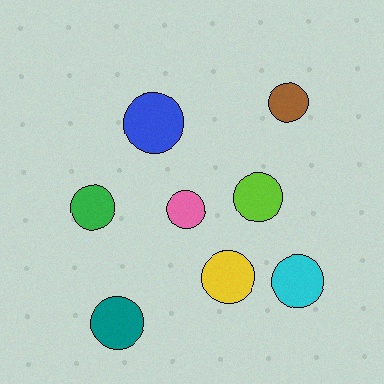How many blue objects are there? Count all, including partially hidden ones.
There is 1 blue object.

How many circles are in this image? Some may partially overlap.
There are 8 circles.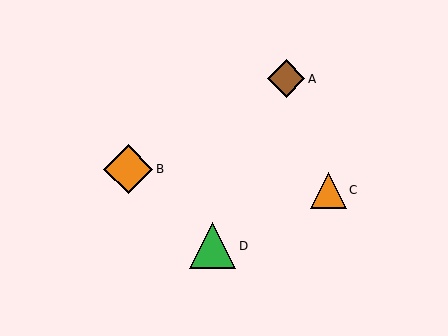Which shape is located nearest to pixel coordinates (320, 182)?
The orange triangle (labeled C) at (328, 190) is nearest to that location.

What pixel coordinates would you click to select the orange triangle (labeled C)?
Click at (328, 190) to select the orange triangle C.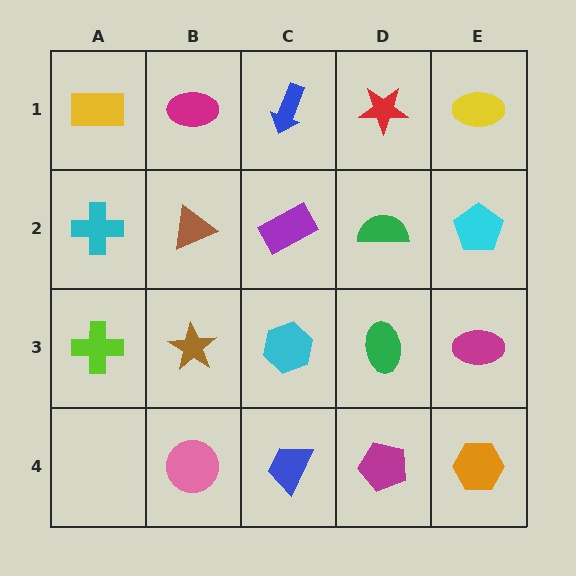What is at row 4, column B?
A pink circle.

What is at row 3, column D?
A green ellipse.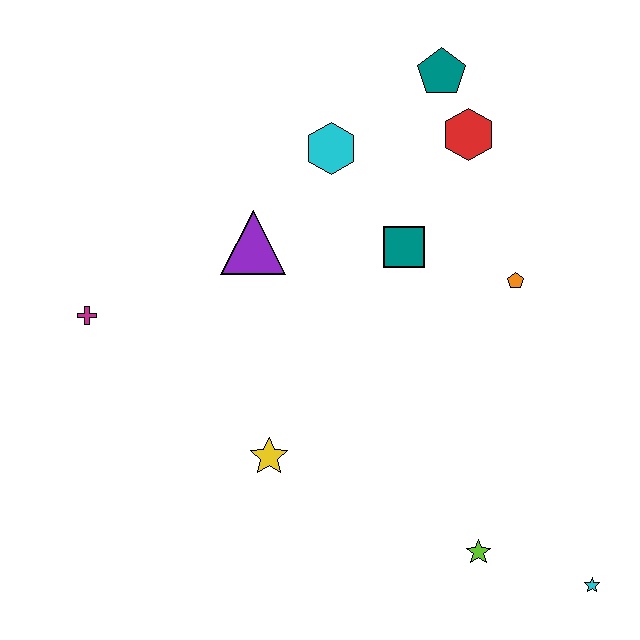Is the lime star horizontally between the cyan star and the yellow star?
Yes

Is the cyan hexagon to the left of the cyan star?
Yes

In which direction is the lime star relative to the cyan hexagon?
The lime star is below the cyan hexagon.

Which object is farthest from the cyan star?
The magenta cross is farthest from the cyan star.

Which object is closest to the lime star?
The cyan star is closest to the lime star.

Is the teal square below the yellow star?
No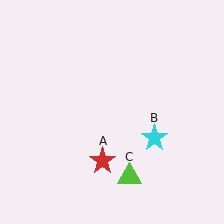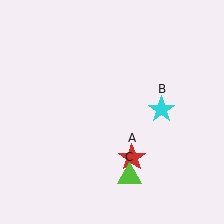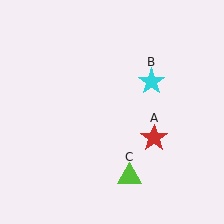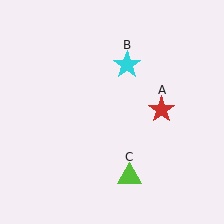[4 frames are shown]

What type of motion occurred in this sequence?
The red star (object A), cyan star (object B) rotated counterclockwise around the center of the scene.